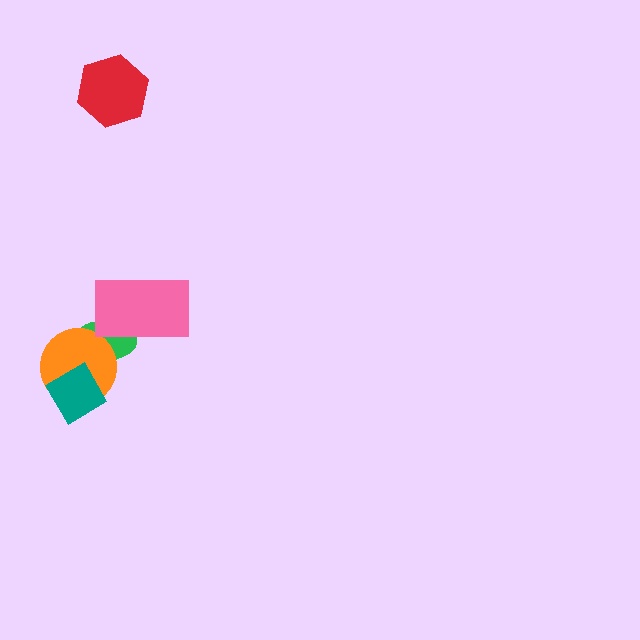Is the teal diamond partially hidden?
No, no other shape covers it.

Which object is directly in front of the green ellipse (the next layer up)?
The orange circle is directly in front of the green ellipse.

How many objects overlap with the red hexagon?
0 objects overlap with the red hexagon.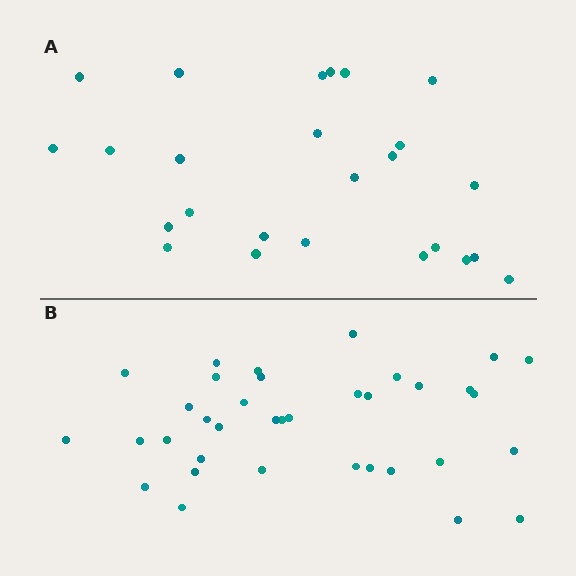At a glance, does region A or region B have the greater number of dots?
Region B (the bottom region) has more dots.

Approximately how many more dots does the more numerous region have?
Region B has roughly 12 or so more dots than region A.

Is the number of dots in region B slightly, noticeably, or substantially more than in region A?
Region B has noticeably more, but not dramatically so. The ratio is roughly 1.4 to 1.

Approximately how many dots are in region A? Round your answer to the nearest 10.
About 20 dots. (The exact count is 25, which rounds to 20.)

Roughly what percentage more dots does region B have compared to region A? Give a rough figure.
About 45% more.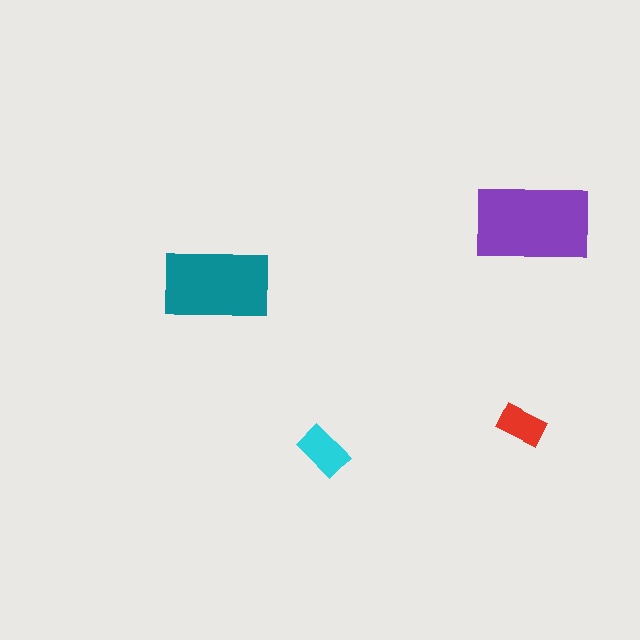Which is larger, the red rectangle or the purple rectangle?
The purple one.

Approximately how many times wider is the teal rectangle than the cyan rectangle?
About 2 times wider.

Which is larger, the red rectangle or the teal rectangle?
The teal one.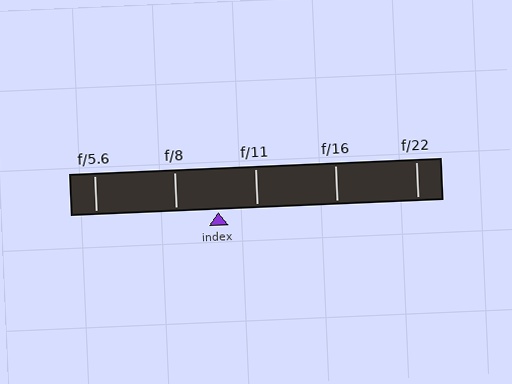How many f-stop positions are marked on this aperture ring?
There are 5 f-stop positions marked.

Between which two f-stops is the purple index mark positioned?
The index mark is between f/8 and f/11.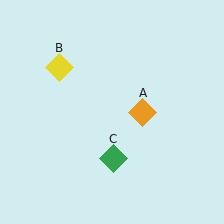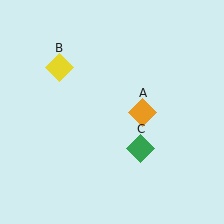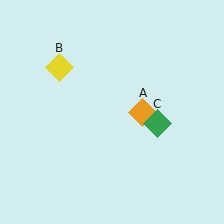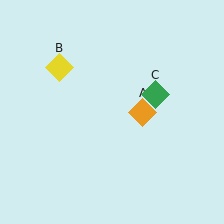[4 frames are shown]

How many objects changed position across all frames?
1 object changed position: green diamond (object C).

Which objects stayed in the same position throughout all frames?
Orange diamond (object A) and yellow diamond (object B) remained stationary.